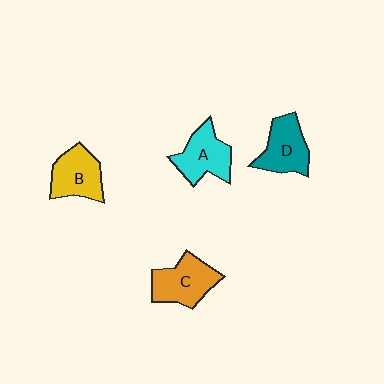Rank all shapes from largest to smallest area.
From largest to smallest: C (orange), A (cyan), D (teal), B (yellow).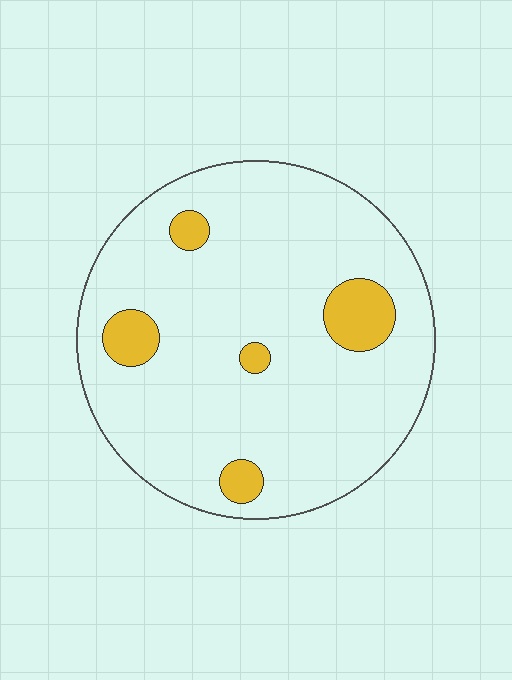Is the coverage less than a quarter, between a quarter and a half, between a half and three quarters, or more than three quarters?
Less than a quarter.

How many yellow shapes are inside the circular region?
5.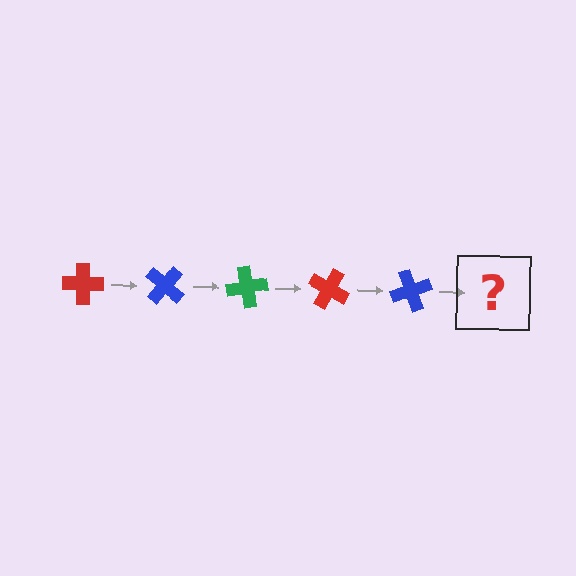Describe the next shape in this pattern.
It should be a green cross, rotated 200 degrees from the start.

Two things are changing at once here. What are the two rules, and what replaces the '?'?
The two rules are that it rotates 40 degrees each step and the color cycles through red, blue, and green. The '?' should be a green cross, rotated 200 degrees from the start.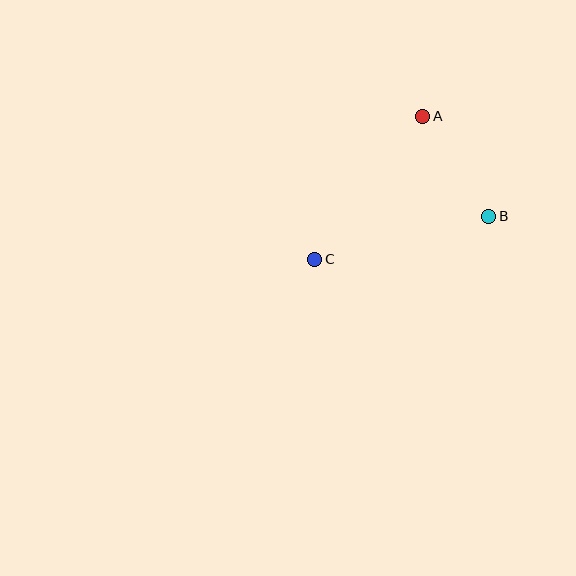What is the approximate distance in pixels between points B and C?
The distance between B and C is approximately 179 pixels.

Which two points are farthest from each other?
Points A and C are farthest from each other.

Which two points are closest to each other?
Points A and B are closest to each other.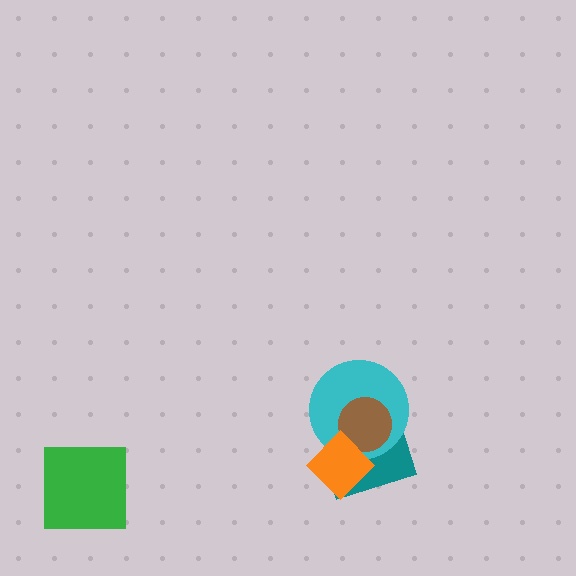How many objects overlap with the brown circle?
3 objects overlap with the brown circle.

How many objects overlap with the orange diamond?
3 objects overlap with the orange diamond.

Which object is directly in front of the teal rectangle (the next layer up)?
The cyan circle is directly in front of the teal rectangle.